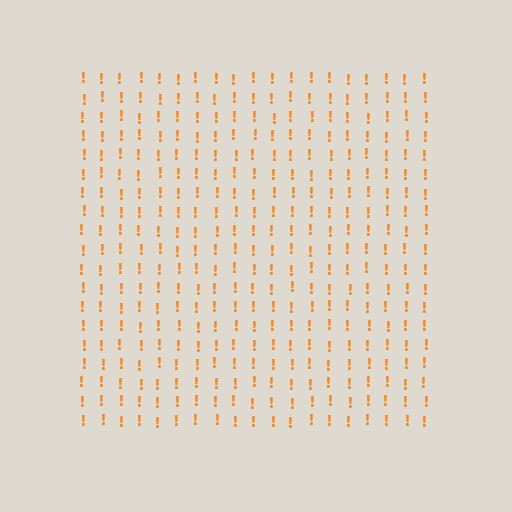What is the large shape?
The large shape is a square.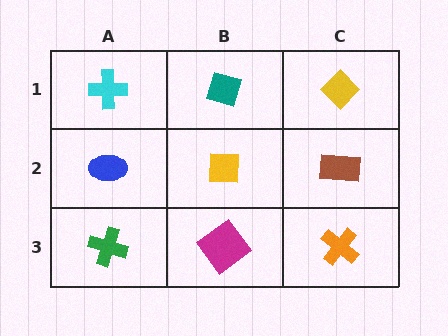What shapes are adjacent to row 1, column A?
A blue ellipse (row 2, column A), a teal diamond (row 1, column B).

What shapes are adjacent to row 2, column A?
A cyan cross (row 1, column A), a green cross (row 3, column A), a yellow square (row 2, column B).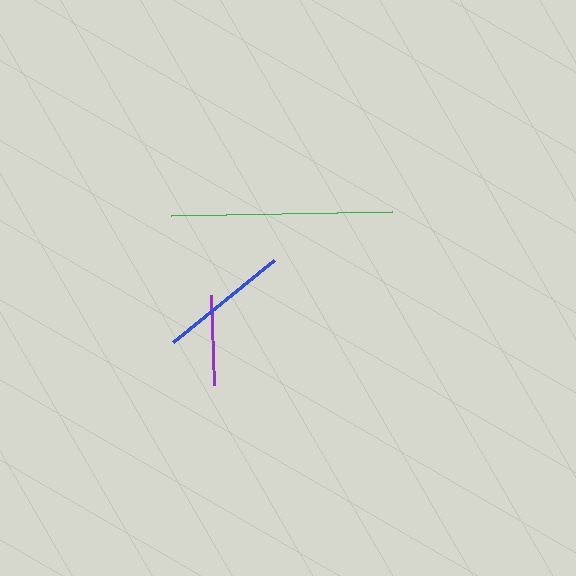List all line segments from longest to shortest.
From longest to shortest: green, blue, purple.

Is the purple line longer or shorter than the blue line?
The blue line is longer than the purple line.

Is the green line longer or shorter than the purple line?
The green line is longer than the purple line.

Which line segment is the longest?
The green line is the longest at approximately 220 pixels.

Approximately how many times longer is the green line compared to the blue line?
The green line is approximately 1.7 times the length of the blue line.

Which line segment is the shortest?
The purple line is the shortest at approximately 90 pixels.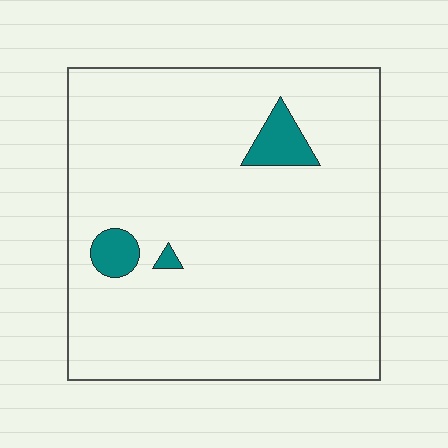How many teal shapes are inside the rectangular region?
3.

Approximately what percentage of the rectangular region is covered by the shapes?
Approximately 5%.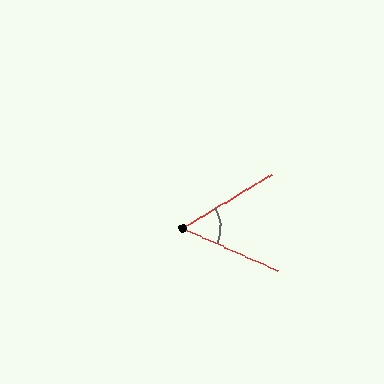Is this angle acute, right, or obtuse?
It is acute.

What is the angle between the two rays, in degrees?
Approximately 55 degrees.